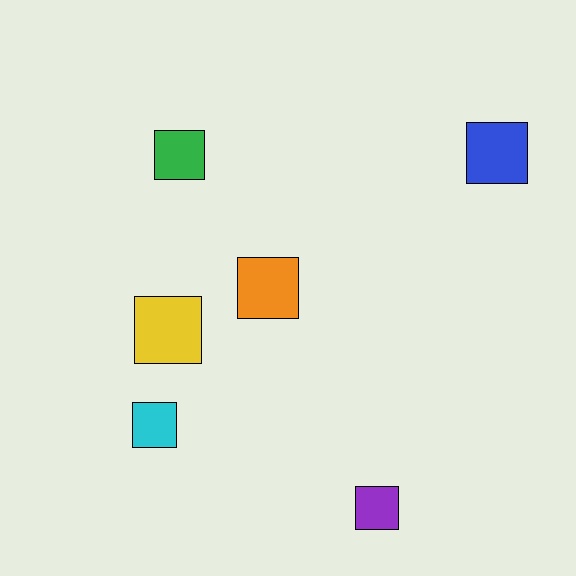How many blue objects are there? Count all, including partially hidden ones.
There is 1 blue object.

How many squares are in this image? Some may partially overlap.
There are 6 squares.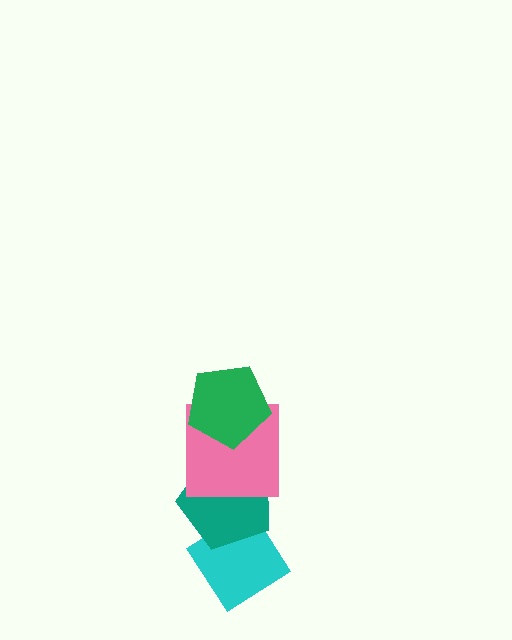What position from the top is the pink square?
The pink square is 2nd from the top.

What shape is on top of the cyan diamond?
The teal pentagon is on top of the cyan diamond.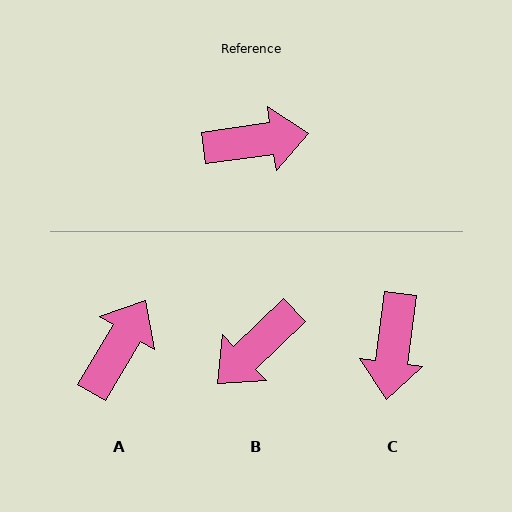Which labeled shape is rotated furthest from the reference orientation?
B, about 144 degrees away.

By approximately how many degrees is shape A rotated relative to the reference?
Approximately 52 degrees counter-clockwise.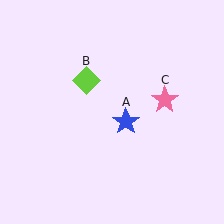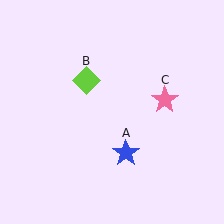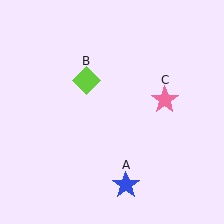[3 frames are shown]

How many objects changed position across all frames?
1 object changed position: blue star (object A).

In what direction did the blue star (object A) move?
The blue star (object A) moved down.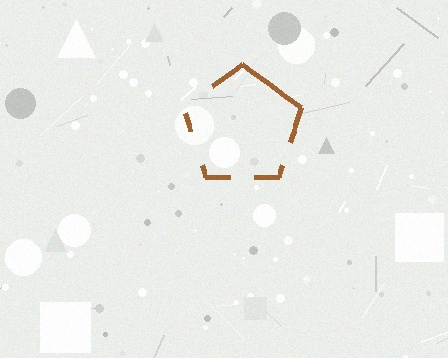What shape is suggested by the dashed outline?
The dashed outline suggests a pentagon.